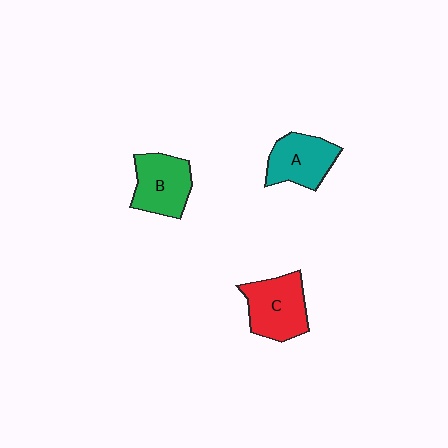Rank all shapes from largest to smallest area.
From largest to smallest: C (red), B (green), A (teal).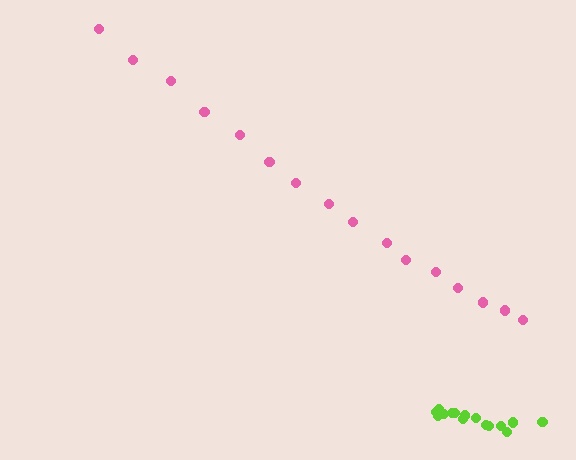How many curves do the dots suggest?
There are 2 distinct paths.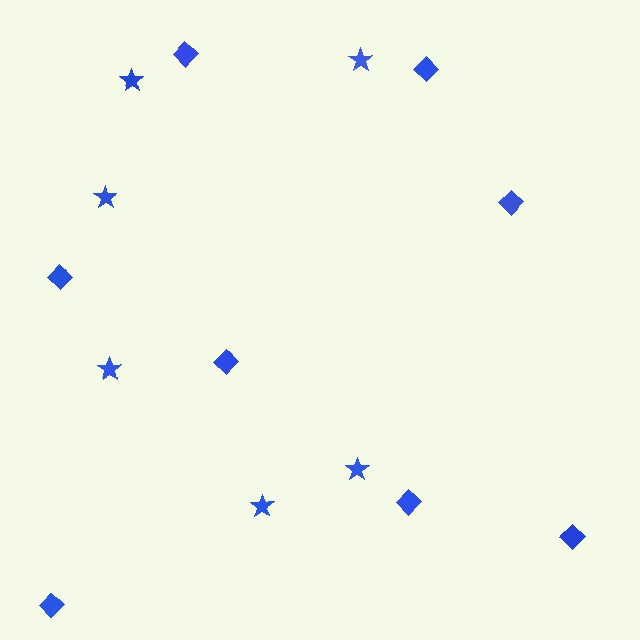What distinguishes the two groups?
There are 2 groups: one group of stars (6) and one group of diamonds (8).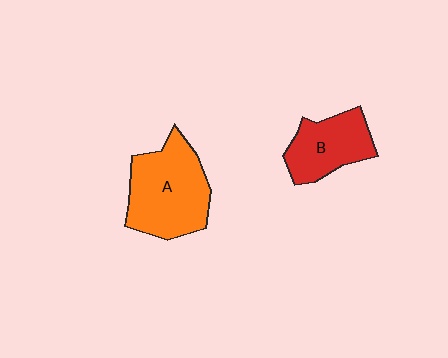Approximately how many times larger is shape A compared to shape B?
Approximately 1.5 times.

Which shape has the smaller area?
Shape B (red).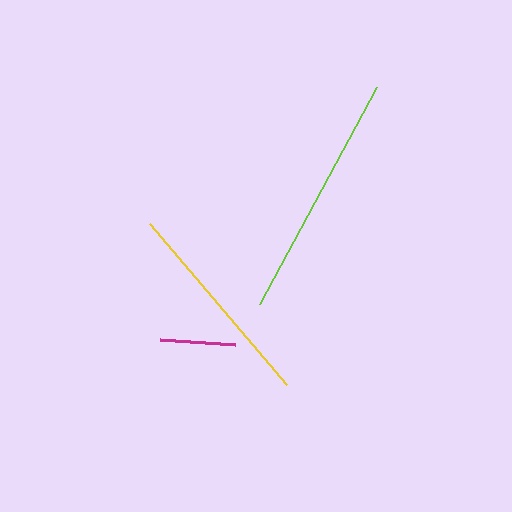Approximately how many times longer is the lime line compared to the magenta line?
The lime line is approximately 3.3 times the length of the magenta line.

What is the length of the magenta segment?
The magenta segment is approximately 75 pixels long.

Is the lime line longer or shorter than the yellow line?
The lime line is longer than the yellow line.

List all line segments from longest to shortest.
From longest to shortest: lime, yellow, magenta.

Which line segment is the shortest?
The magenta line is the shortest at approximately 75 pixels.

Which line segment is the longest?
The lime line is the longest at approximately 247 pixels.